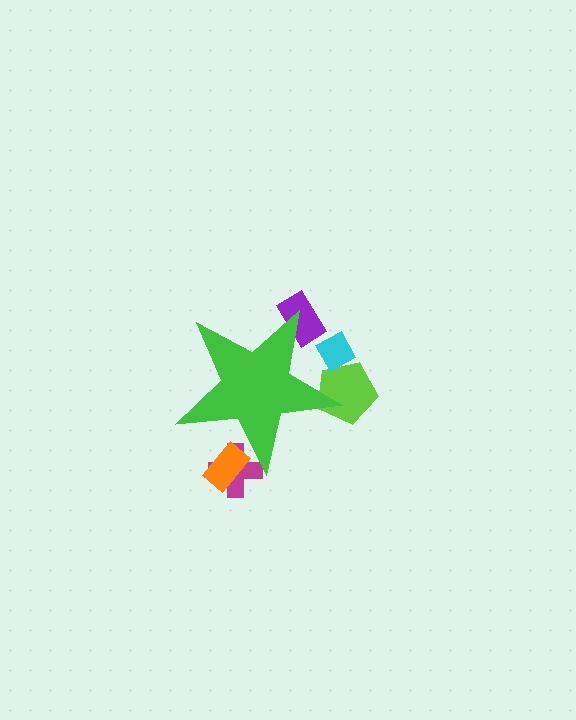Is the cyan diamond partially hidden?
Yes, the cyan diamond is partially hidden behind the green star.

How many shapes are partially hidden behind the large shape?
5 shapes are partially hidden.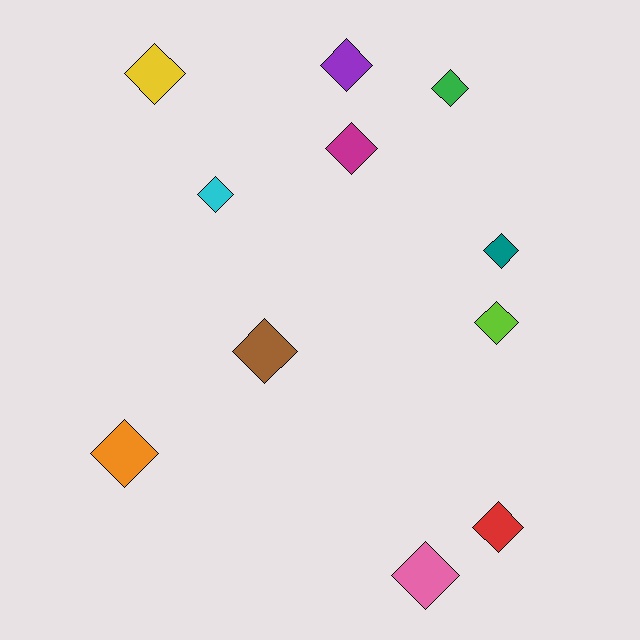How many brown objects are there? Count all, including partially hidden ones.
There is 1 brown object.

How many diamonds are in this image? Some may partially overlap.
There are 11 diamonds.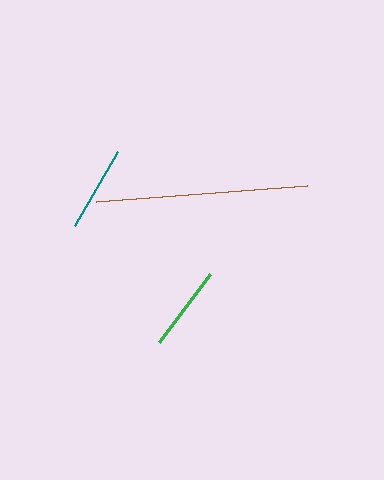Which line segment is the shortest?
The green line is the shortest at approximately 85 pixels.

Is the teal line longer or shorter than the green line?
The teal line is longer than the green line.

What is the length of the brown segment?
The brown segment is approximately 212 pixels long.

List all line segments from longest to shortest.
From longest to shortest: brown, teal, green.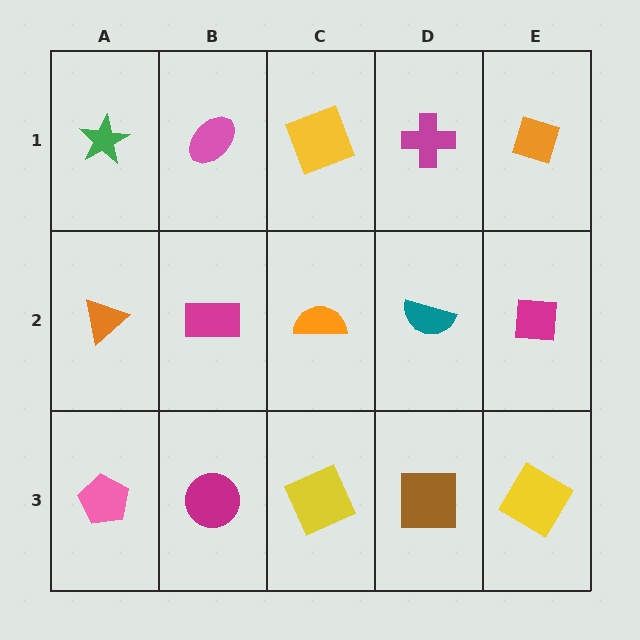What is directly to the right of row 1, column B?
A yellow square.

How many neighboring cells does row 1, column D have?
3.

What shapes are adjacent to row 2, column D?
A magenta cross (row 1, column D), a brown square (row 3, column D), an orange semicircle (row 2, column C), a magenta square (row 2, column E).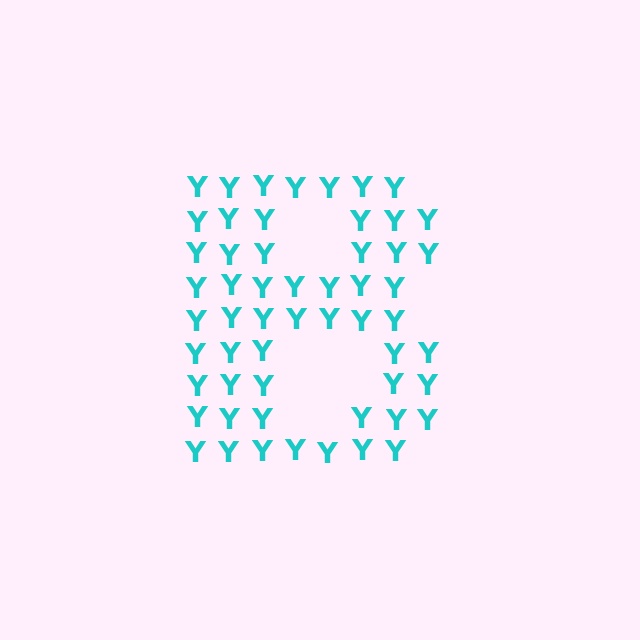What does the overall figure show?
The overall figure shows the letter B.